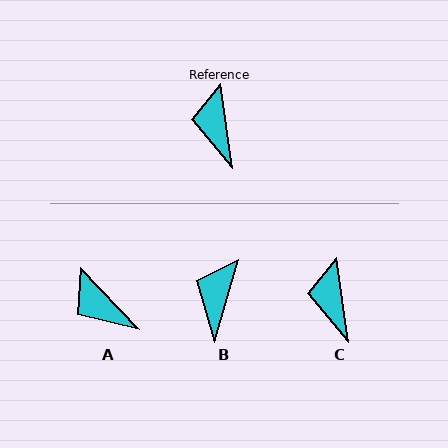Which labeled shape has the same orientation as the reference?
C.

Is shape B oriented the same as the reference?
No, it is off by about 25 degrees.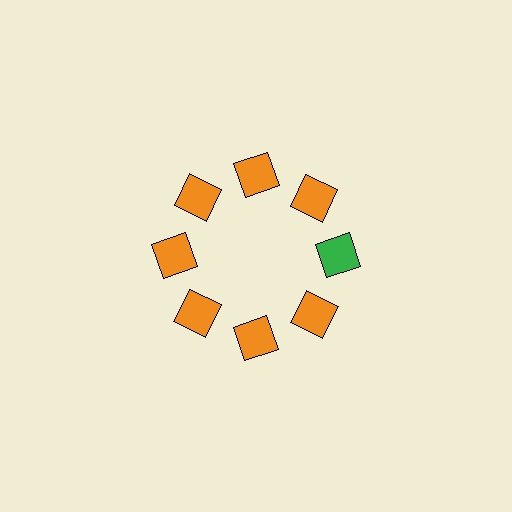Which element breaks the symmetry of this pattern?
The green square at roughly the 3 o'clock position breaks the symmetry. All other shapes are orange squares.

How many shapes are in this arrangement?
There are 8 shapes arranged in a ring pattern.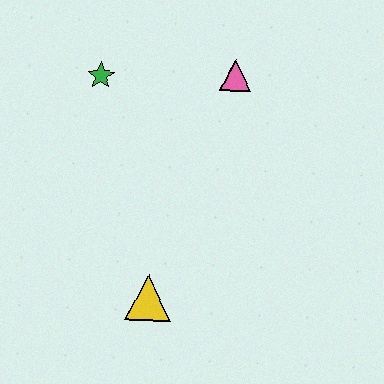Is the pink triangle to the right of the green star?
Yes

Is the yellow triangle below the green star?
Yes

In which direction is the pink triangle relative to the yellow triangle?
The pink triangle is above the yellow triangle.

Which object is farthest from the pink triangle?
The yellow triangle is farthest from the pink triangle.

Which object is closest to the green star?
The pink triangle is closest to the green star.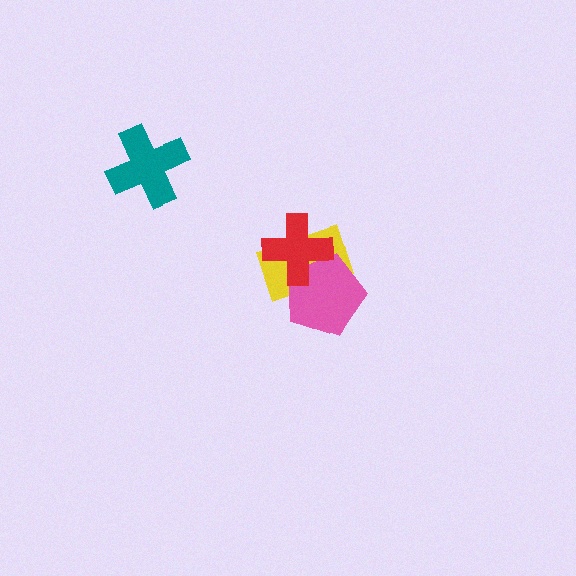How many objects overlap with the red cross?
2 objects overlap with the red cross.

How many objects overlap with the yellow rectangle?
2 objects overlap with the yellow rectangle.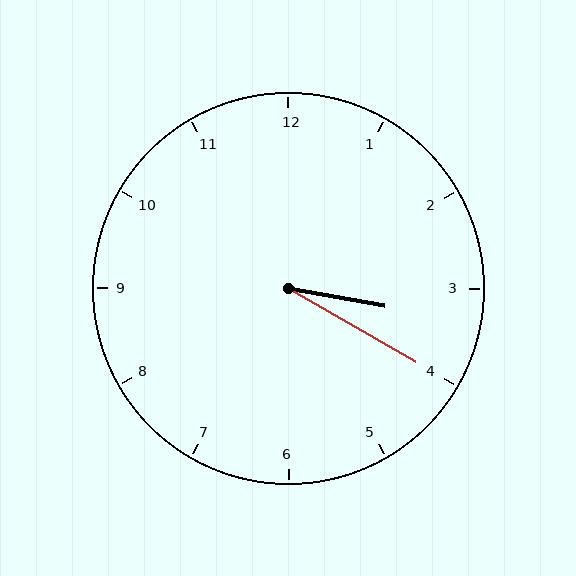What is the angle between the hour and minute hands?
Approximately 20 degrees.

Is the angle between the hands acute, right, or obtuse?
It is acute.